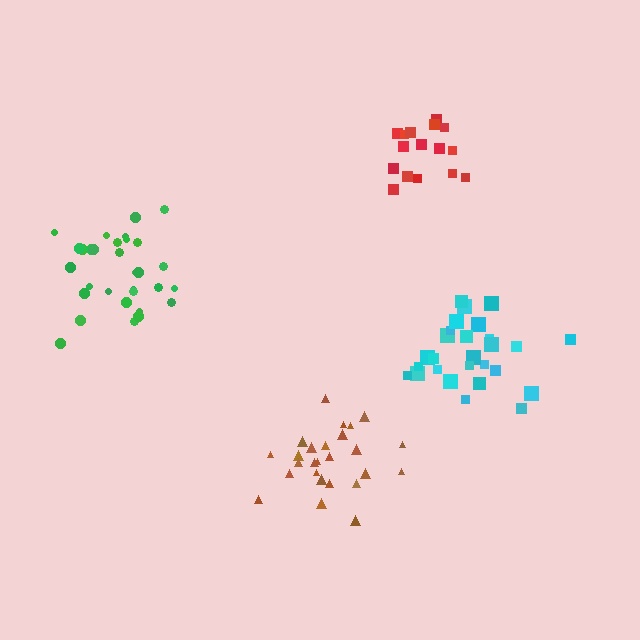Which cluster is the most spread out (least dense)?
Brown.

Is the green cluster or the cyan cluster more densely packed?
Cyan.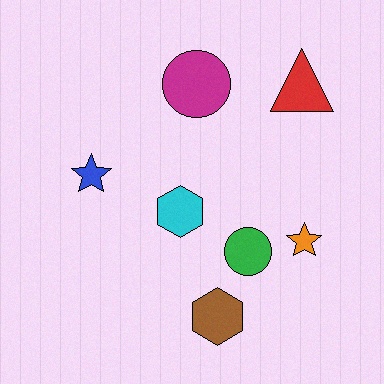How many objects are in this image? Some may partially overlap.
There are 7 objects.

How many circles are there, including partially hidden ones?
There are 2 circles.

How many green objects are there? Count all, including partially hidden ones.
There is 1 green object.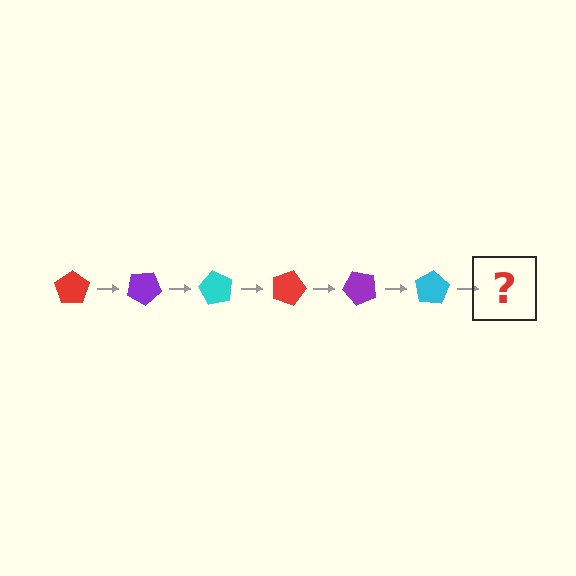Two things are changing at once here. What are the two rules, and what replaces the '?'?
The two rules are that it rotates 30 degrees each step and the color cycles through red, purple, and cyan. The '?' should be a red pentagon, rotated 180 degrees from the start.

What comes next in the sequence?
The next element should be a red pentagon, rotated 180 degrees from the start.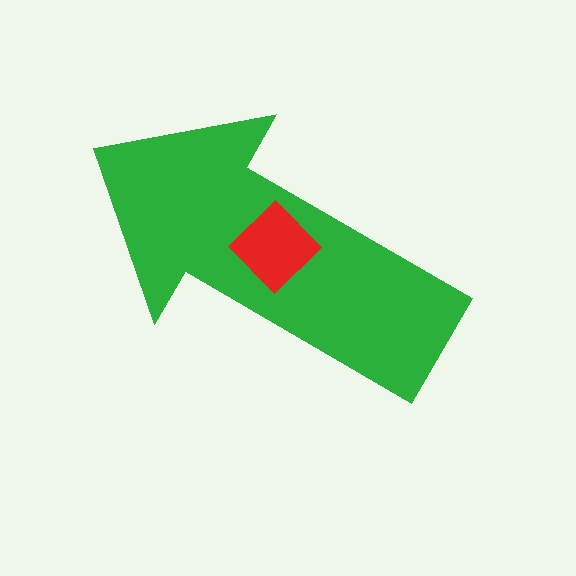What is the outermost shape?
The green arrow.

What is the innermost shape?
The red diamond.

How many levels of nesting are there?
2.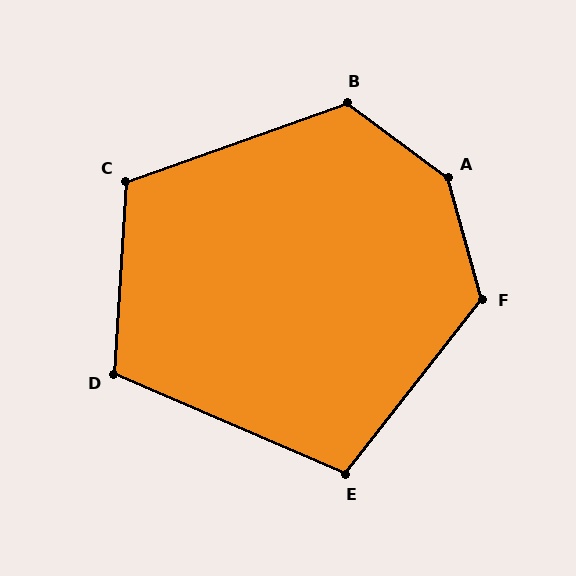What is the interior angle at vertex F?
Approximately 126 degrees (obtuse).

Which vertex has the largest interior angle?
A, at approximately 142 degrees.